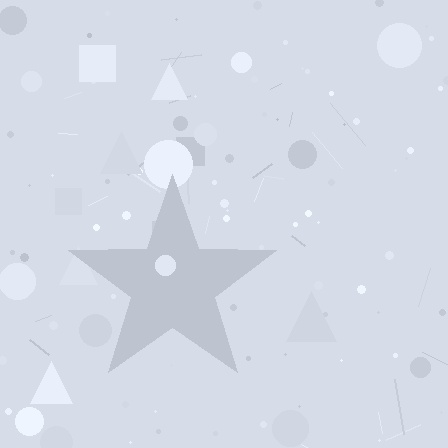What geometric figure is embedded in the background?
A star is embedded in the background.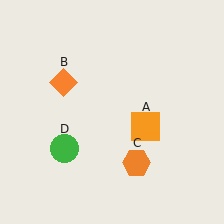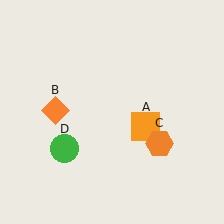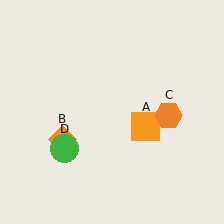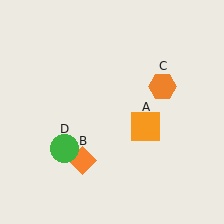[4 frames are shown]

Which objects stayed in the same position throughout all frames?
Orange square (object A) and green circle (object D) remained stationary.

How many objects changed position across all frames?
2 objects changed position: orange diamond (object B), orange hexagon (object C).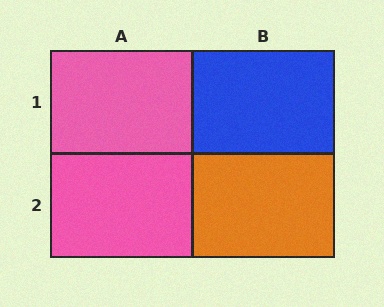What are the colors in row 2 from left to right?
Pink, orange.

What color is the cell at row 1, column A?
Pink.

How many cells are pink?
2 cells are pink.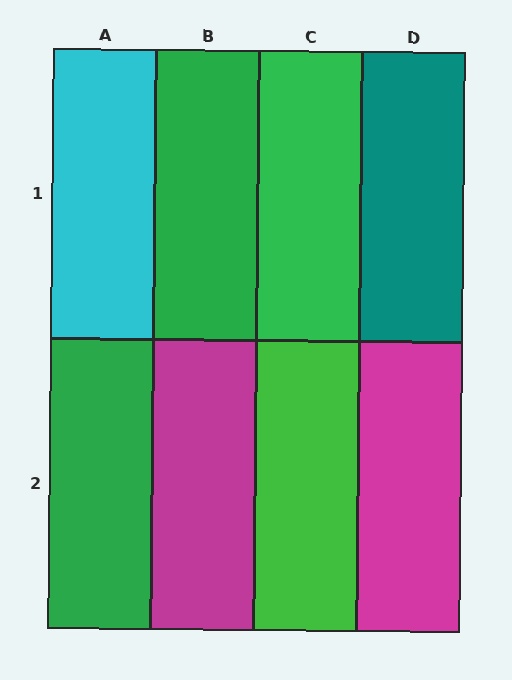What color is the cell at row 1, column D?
Teal.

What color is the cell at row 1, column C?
Green.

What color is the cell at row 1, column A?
Cyan.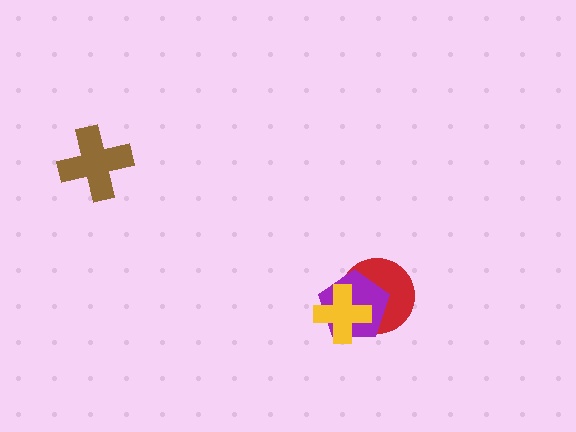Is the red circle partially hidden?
Yes, it is partially covered by another shape.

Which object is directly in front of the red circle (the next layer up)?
The purple pentagon is directly in front of the red circle.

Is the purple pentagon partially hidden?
Yes, it is partially covered by another shape.